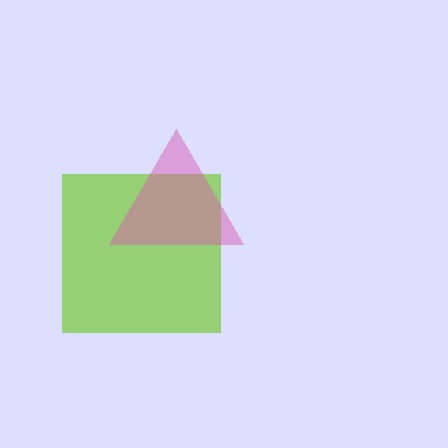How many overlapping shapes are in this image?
There are 2 overlapping shapes in the image.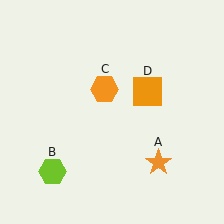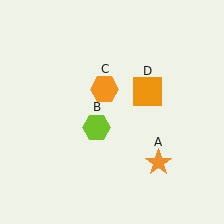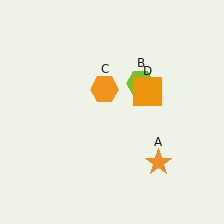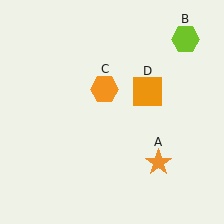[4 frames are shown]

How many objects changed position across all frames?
1 object changed position: lime hexagon (object B).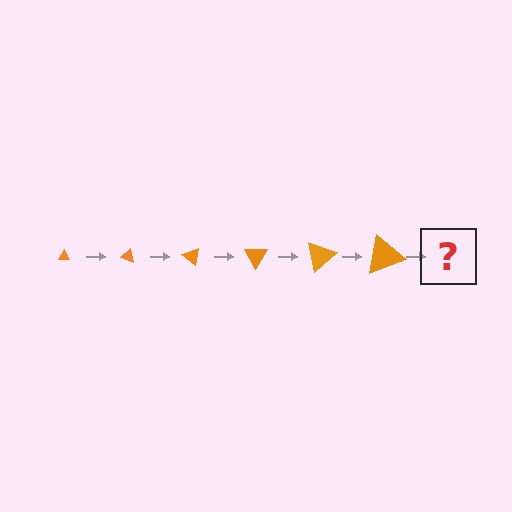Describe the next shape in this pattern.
It should be a triangle, larger than the previous one and rotated 120 degrees from the start.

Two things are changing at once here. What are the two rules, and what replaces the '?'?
The two rules are that the triangle grows larger each step and it rotates 20 degrees each step. The '?' should be a triangle, larger than the previous one and rotated 120 degrees from the start.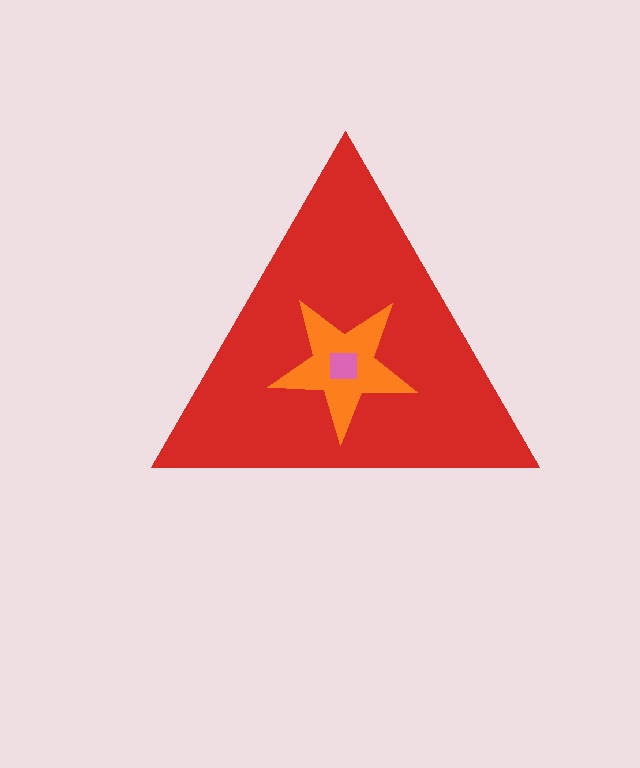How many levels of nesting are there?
3.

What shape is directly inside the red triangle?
The orange star.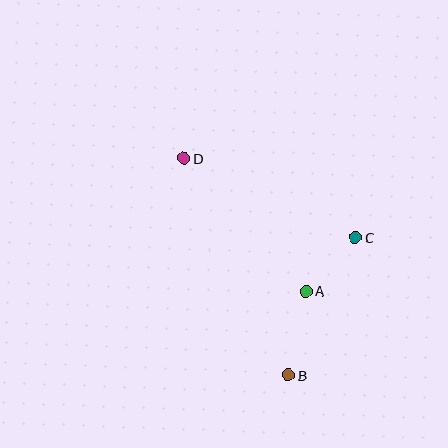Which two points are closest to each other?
Points A and C are closest to each other.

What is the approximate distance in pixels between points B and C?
The distance between B and C is approximately 153 pixels.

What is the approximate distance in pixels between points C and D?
The distance between C and D is approximately 189 pixels.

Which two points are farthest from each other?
Points B and D are farthest from each other.